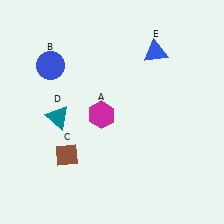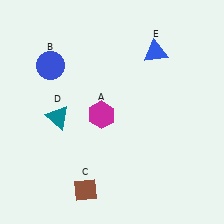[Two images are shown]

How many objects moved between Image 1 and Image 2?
1 object moved between the two images.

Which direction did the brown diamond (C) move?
The brown diamond (C) moved down.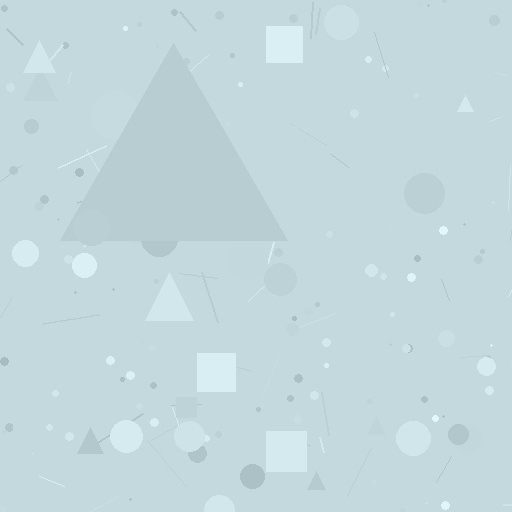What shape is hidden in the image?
A triangle is hidden in the image.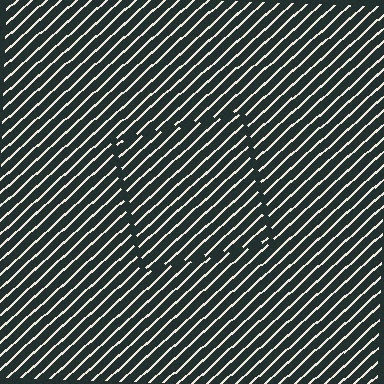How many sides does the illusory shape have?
4 sides — the line-ends trace a square.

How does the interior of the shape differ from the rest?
The interior of the shape contains the same grating, shifted by half a period — the contour is defined by the phase discontinuity where line-ends from the inner and outer gratings abut.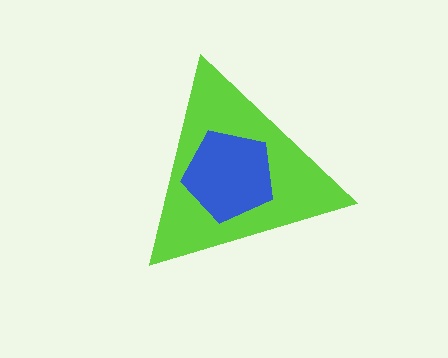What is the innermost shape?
The blue pentagon.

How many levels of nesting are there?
2.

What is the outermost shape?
The lime triangle.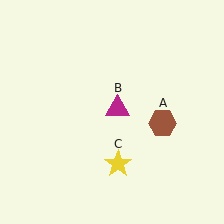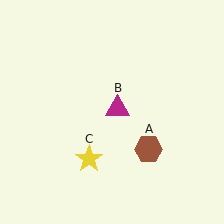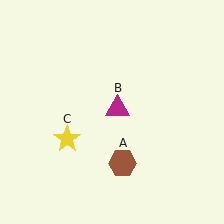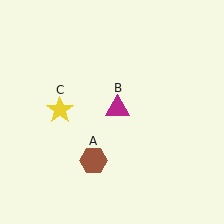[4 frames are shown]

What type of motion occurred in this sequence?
The brown hexagon (object A), yellow star (object C) rotated clockwise around the center of the scene.